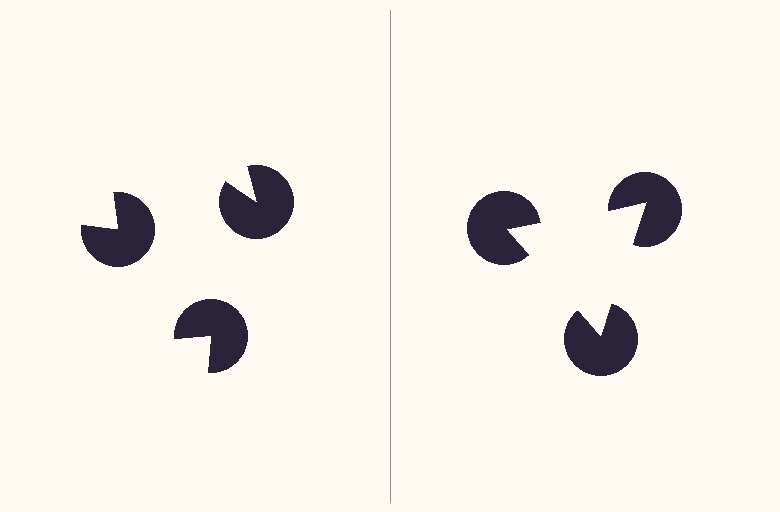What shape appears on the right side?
An illusory triangle.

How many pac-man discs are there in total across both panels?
6 — 3 on each side.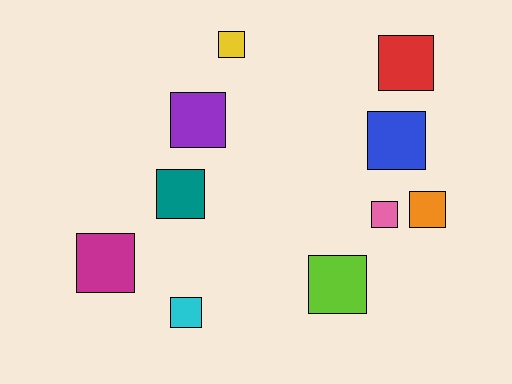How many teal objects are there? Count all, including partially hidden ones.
There is 1 teal object.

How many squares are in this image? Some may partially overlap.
There are 10 squares.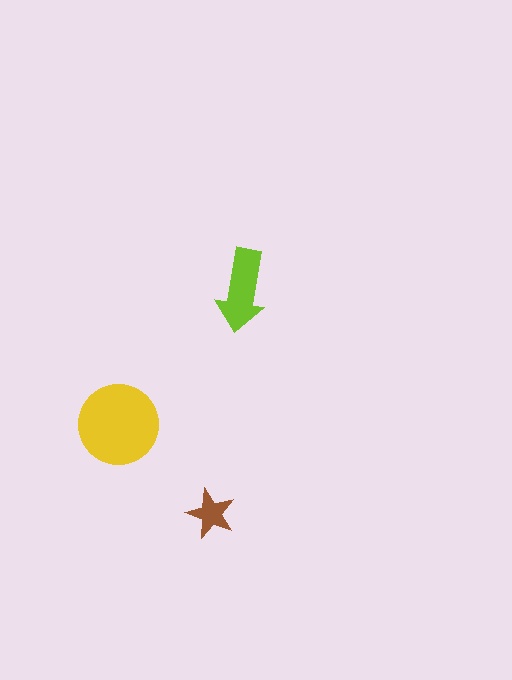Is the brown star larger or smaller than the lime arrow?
Smaller.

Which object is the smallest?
The brown star.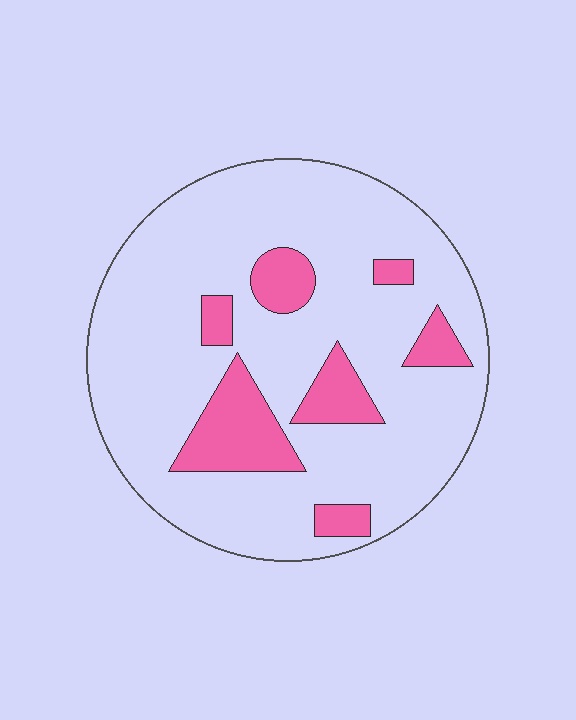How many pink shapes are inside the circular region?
7.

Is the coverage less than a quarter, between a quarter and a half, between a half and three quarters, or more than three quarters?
Less than a quarter.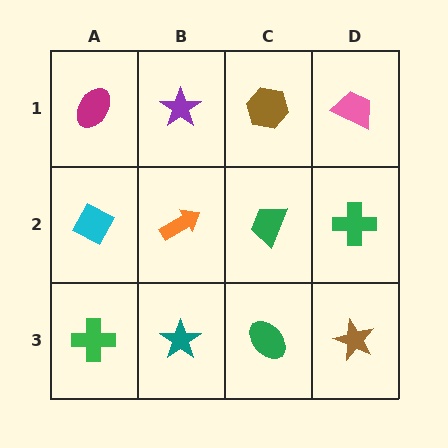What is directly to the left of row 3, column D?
A green ellipse.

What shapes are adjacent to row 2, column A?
A magenta ellipse (row 1, column A), a green cross (row 3, column A), an orange arrow (row 2, column B).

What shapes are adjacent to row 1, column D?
A green cross (row 2, column D), a brown hexagon (row 1, column C).